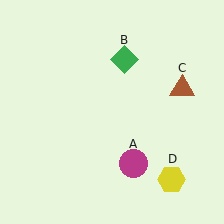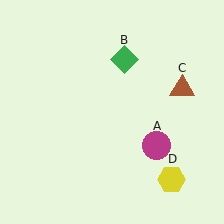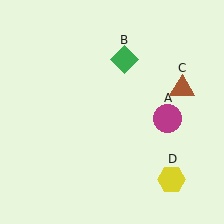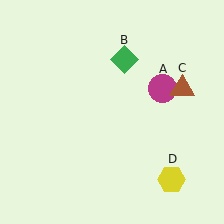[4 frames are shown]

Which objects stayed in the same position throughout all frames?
Green diamond (object B) and brown triangle (object C) and yellow hexagon (object D) remained stationary.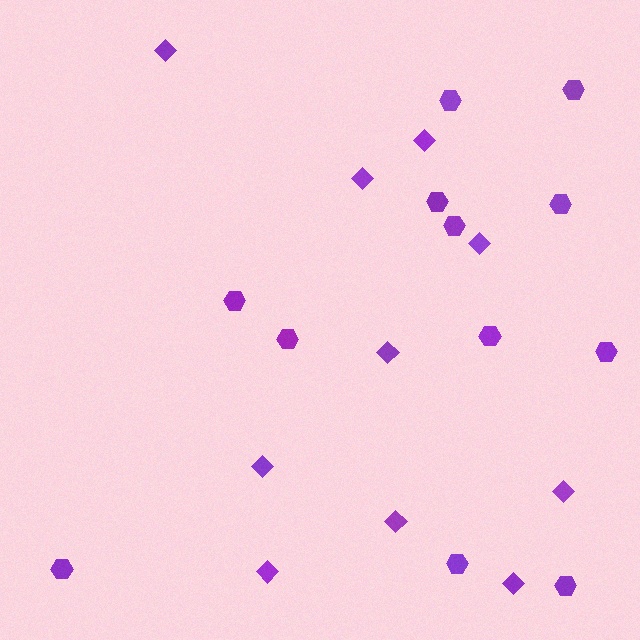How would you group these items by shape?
There are 2 groups: one group of diamonds (10) and one group of hexagons (12).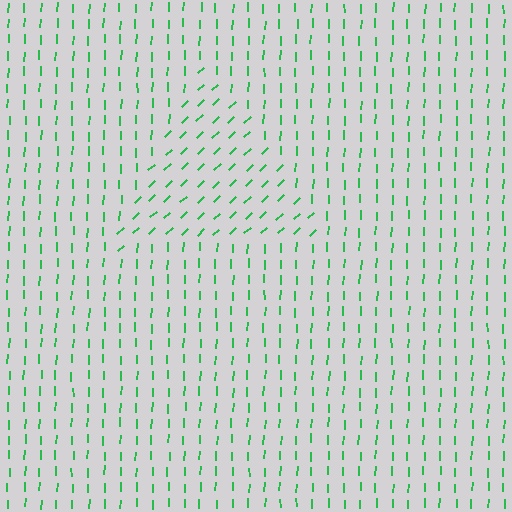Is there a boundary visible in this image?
Yes, there is a texture boundary formed by a change in line orientation.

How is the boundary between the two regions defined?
The boundary is defined purely by a change in line orientation (approximately 45 degrees difference). All lines are the same color and thickness.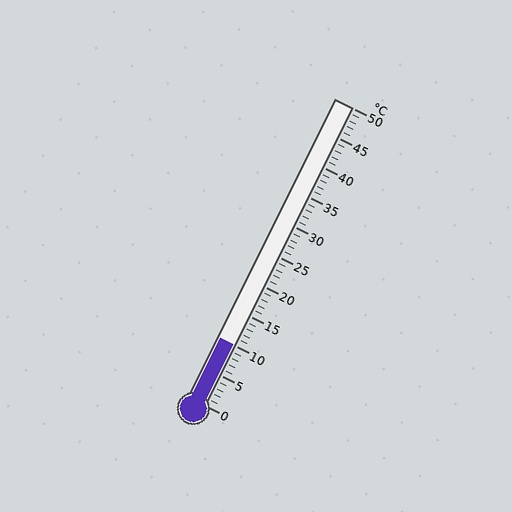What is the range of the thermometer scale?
The thermometer scale ranges from 0°C to 50°C.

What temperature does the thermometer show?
The thermometer shows approximately 10°C.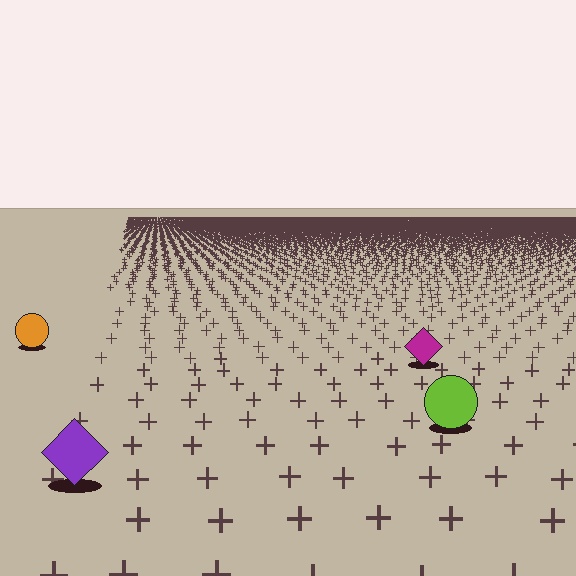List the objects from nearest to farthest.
From nearest to farthest: the purple diamond, the lime circle, the magenta diamond, the orange circle.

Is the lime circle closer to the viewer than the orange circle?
Yes. The lime circle is closer — you can tell from the texture gradient: the ground texture is coarser near it.